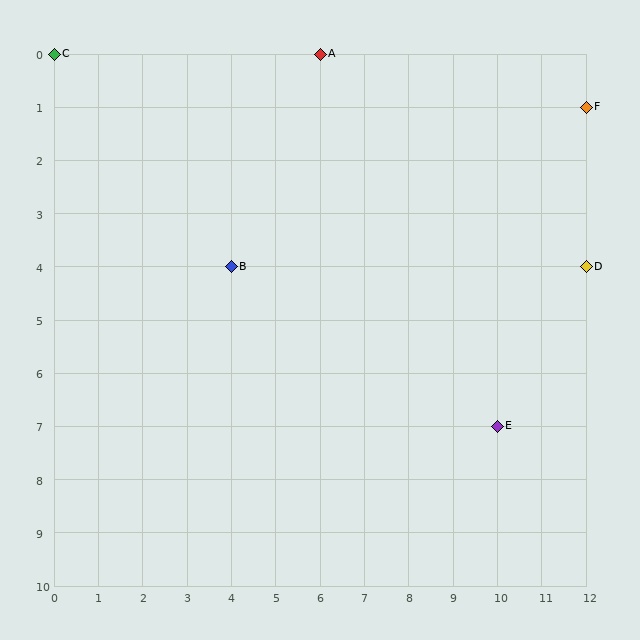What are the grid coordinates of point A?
Point A is at grid coordinates (6, 0).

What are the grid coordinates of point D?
Point D is at grid coordinates (12, 4).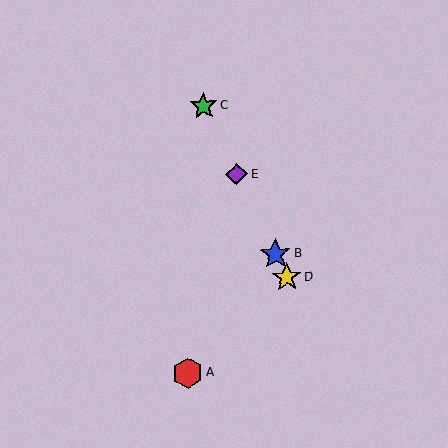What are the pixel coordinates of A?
Object A is at (188, 373).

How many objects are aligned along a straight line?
4 objects (B, C, D, E) are aligned along a straight line.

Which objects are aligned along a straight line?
Objects B, C, D, E are aligned along a straight line.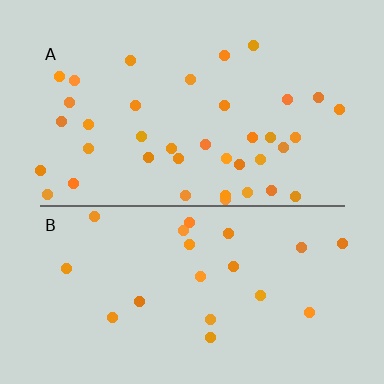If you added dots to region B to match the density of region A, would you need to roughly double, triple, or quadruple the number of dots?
Approximately double.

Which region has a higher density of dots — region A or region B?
A (the top).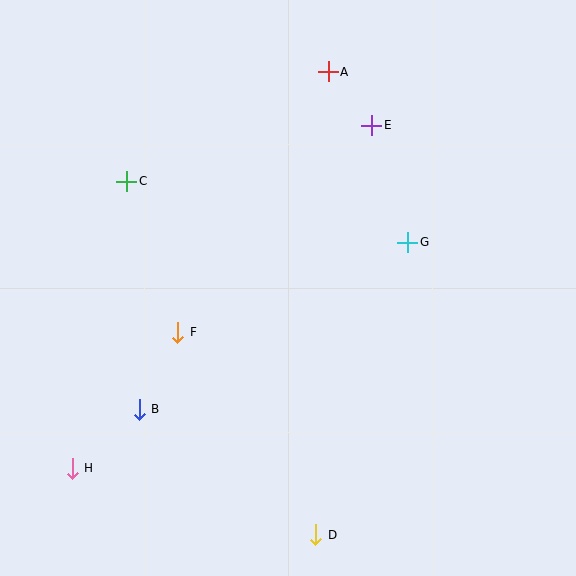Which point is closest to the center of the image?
Point F at (178, 332) is closest to the center.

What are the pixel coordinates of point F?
Point F is at (178, 332).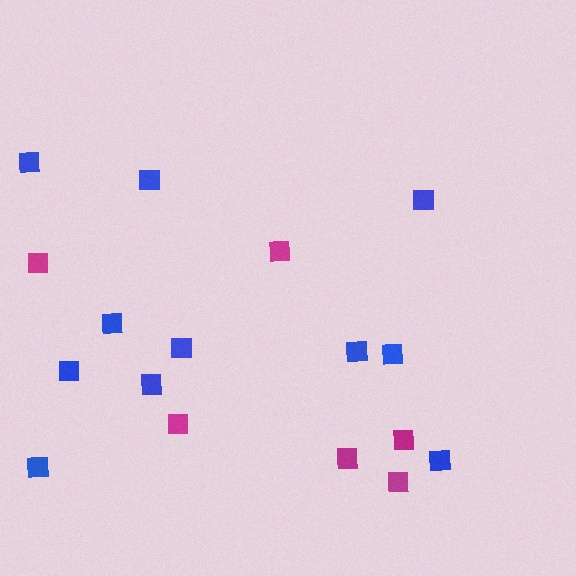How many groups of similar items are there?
There are 2 groups: one group of magenta squares (6) and one group of blue squares (11).